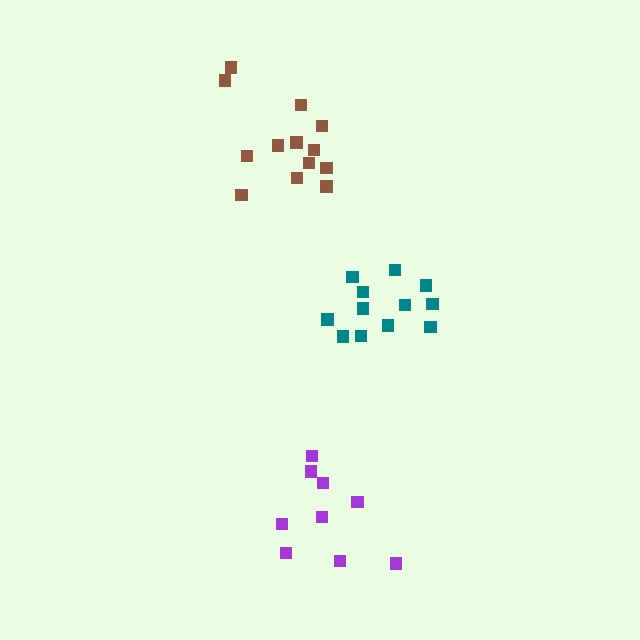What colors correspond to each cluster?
The clusters are colored: teal, purple, brown.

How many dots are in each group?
Group 1: 12 dots, Group 2: 9 dots, Group 3: 13 dots (34 total).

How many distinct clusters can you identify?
There are 3 distinct clusters.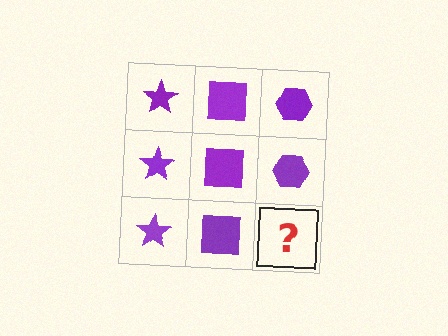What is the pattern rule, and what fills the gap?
The rule is that each column has a consistent shape. The gap should be filled with a purple hexagon.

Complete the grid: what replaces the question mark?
The question mark should be replaced with a purple hexagon.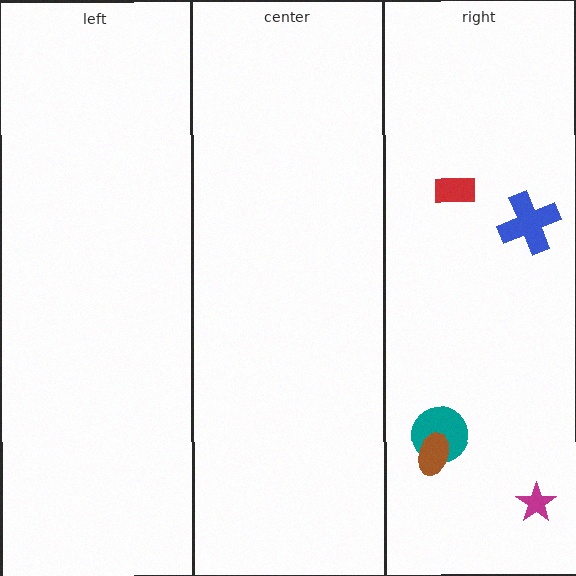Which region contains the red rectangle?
The right region.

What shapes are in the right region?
The red rectangle, the teal circle, the magenta star, the brown ellipse, the blue cross.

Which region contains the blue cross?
The right region.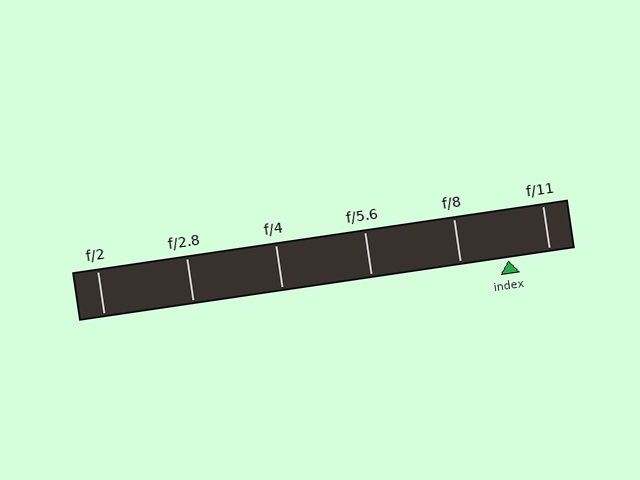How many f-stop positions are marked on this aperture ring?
There are 6 f-stop positions marked.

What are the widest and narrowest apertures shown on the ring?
The widest aperture shown is f/2 and the narrowest is f/11.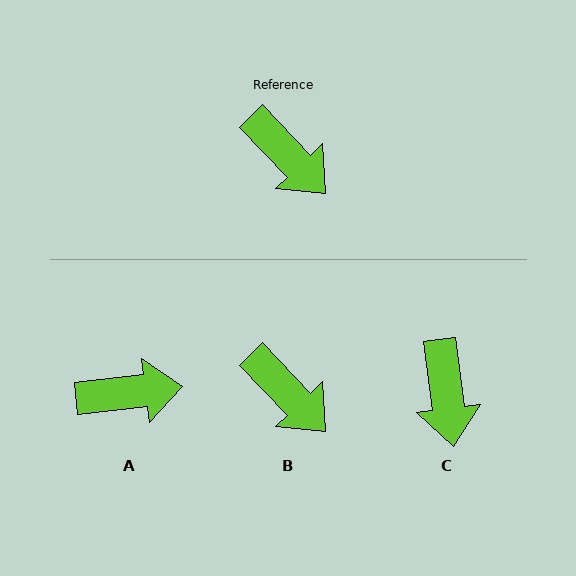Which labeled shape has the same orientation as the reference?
B.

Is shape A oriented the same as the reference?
No, it is off by about 53 degrees.